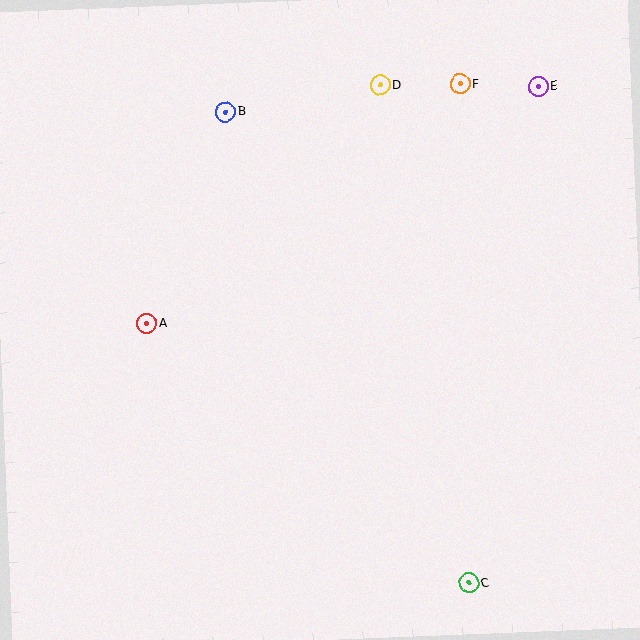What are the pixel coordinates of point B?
Point B is at (226, 112).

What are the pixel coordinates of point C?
Point C is at (469, 583).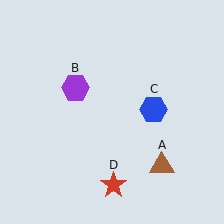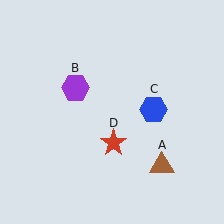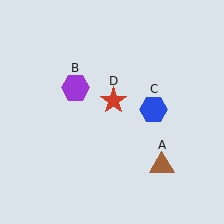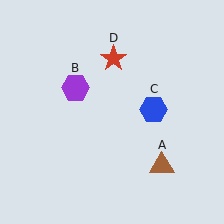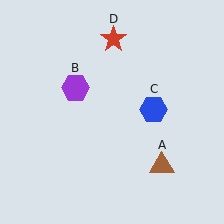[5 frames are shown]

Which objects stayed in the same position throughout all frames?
Brown triangle (object A) and purple hexagon (object B) and blue hexagon (object C) remained stationary.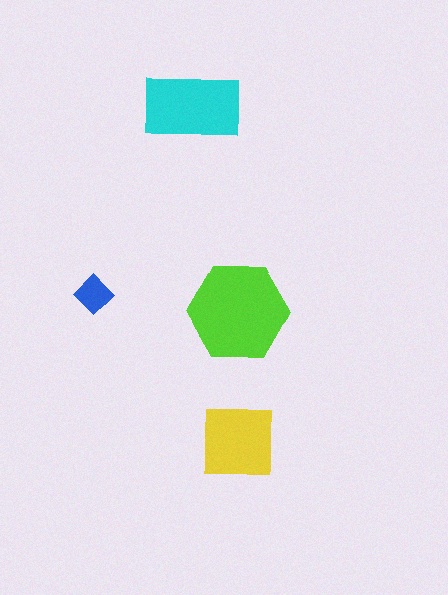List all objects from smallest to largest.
The blue diamond, the yellow square, the cyan rectangle, the lime hexagon.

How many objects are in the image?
There are 4 objects in the image.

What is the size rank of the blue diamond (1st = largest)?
4th.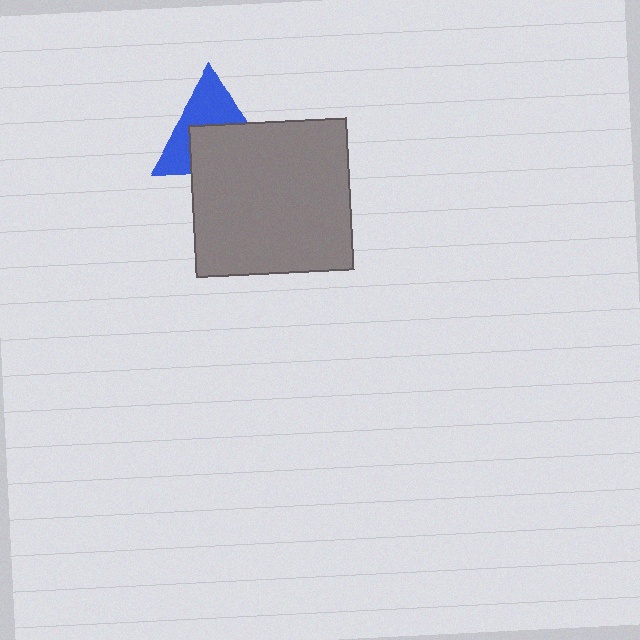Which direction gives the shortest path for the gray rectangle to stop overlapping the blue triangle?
Moving down gives the shortest separation.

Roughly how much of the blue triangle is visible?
About half of it is visible (roughly 50%).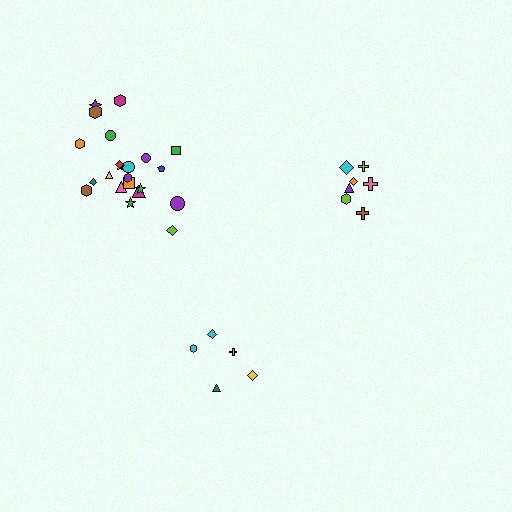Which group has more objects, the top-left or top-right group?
The top-left group.